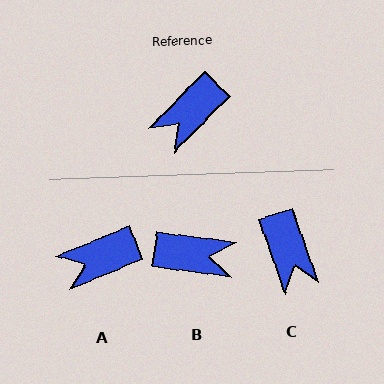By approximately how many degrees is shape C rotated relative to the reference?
Approximately 64 degrees counter-clockwise.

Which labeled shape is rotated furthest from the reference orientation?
B, about 127 degrees away.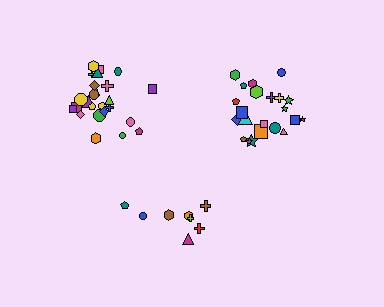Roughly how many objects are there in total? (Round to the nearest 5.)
Roughly 55 objects in total.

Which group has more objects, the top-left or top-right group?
The top-left group.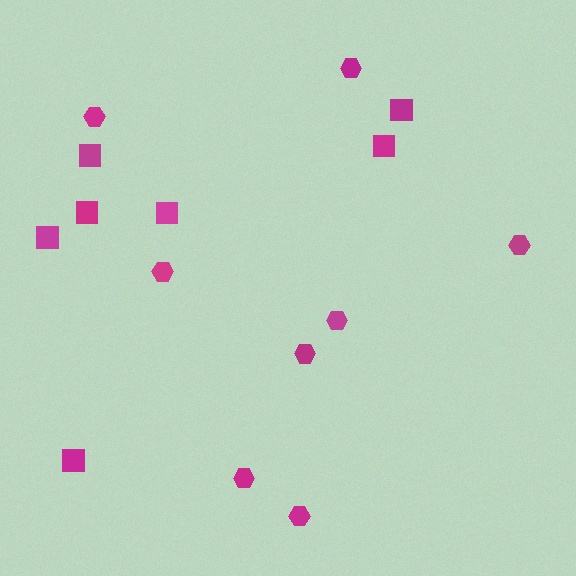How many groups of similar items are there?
There are 2 groups: one group of squares (7) and one group of hexagons (8).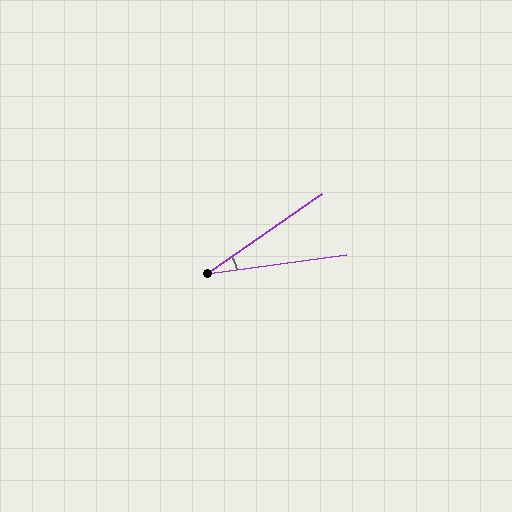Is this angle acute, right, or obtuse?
It is acute.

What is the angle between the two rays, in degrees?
Approximately 27 degrees.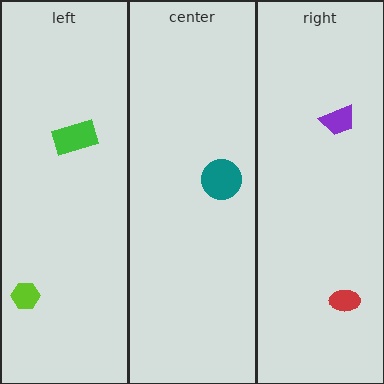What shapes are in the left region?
The green rectangle, the lime hexagon.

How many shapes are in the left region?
2.